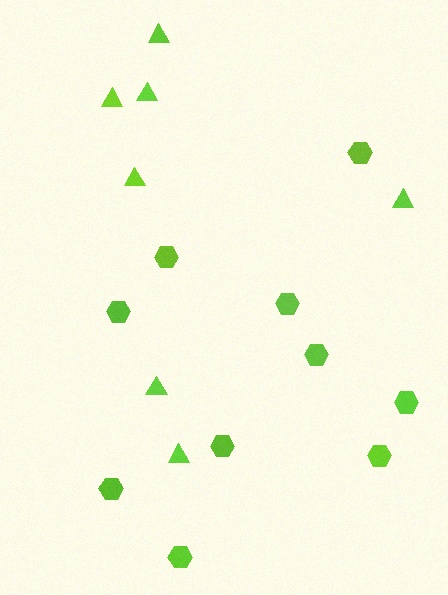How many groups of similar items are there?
There are 2 groups: one group of triangles (7) and one group of hexagons (10).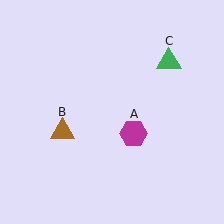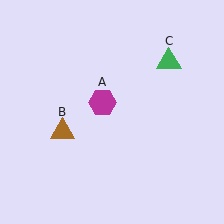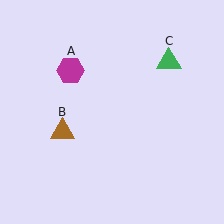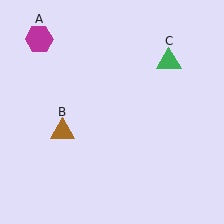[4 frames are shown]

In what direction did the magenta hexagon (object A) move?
The magenta hexagon (object A) moved up and to the left.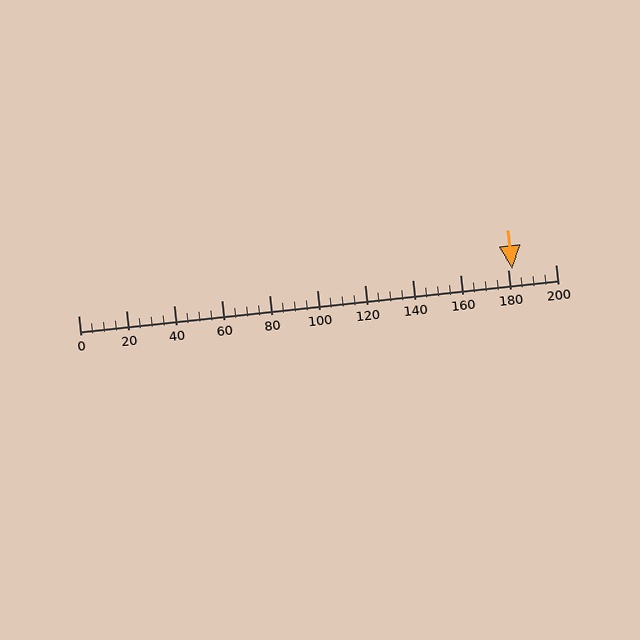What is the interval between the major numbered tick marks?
The major tick marks are spaced 20 units apart.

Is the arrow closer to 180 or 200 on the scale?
The arrow is closer to 180.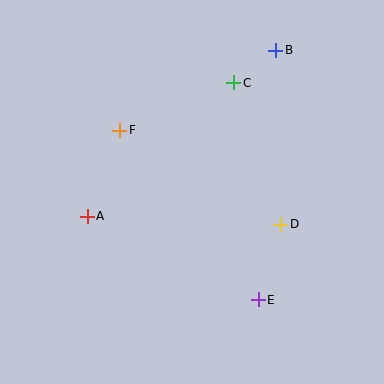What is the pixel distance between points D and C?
The distance between D and C is 149 pixels.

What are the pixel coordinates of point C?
Point C is at (234, 83).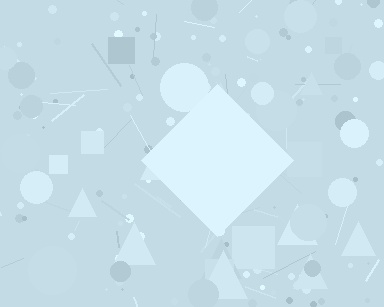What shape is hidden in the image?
A diamond is hidden in the image.